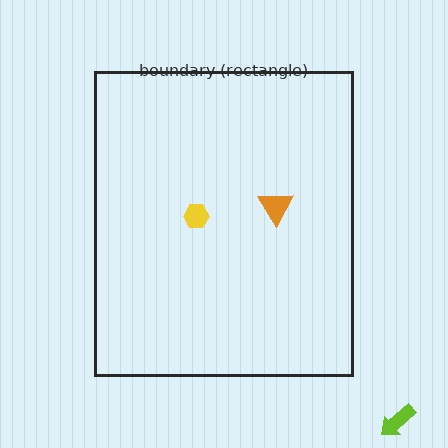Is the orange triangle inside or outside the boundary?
Inside.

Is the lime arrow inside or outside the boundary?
Outside.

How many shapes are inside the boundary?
2 inside, 1 outside.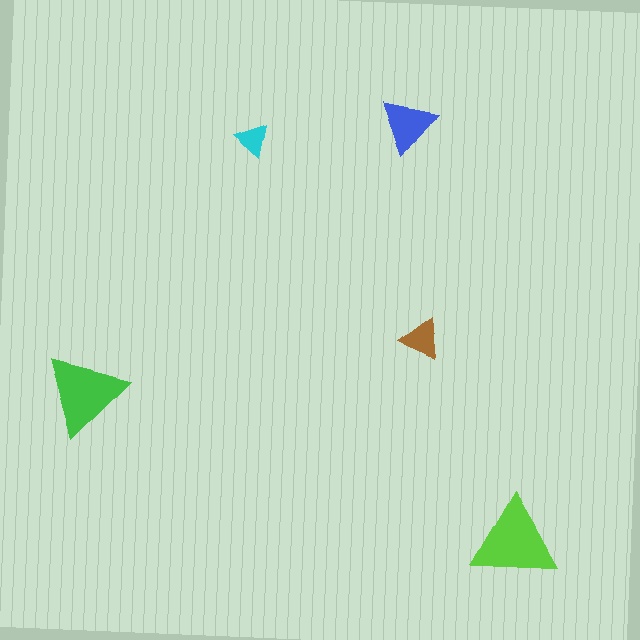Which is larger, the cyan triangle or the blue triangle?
The blue one.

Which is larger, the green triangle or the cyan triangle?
The green one.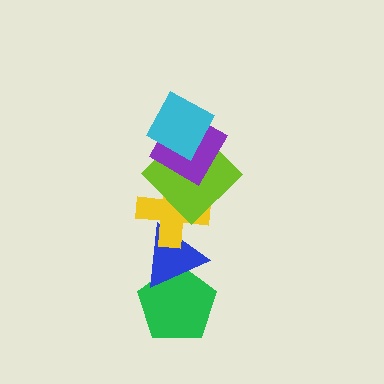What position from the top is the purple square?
The purple square is 2nd from the top.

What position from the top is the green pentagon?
The green pentagon is 6th from the top.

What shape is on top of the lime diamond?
The purple square is on top of the lime diamond.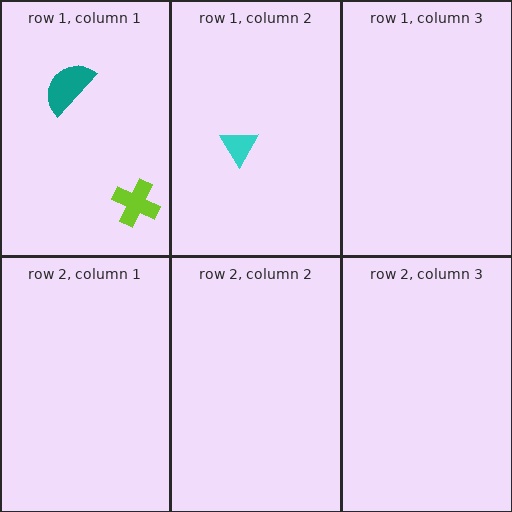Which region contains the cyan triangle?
The row 1, column 2 region.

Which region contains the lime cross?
The row 1, column 1 region.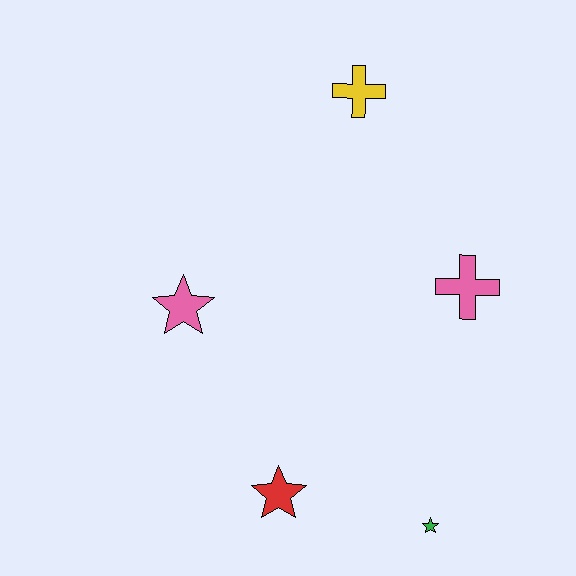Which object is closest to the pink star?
The red star is closest to the pink star.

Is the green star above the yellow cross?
No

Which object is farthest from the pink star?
The green star is farthest from the pink star.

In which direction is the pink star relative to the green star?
The pink star is to the left of the green star.